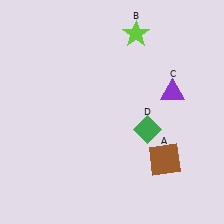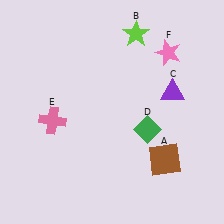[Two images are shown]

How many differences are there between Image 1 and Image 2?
There are 2 differences between the two images.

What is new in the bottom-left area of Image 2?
A pink cross (E) was added in the bottom-left area of Image 2.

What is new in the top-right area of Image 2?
A pink star (F) was added in the top-right area of Image 2.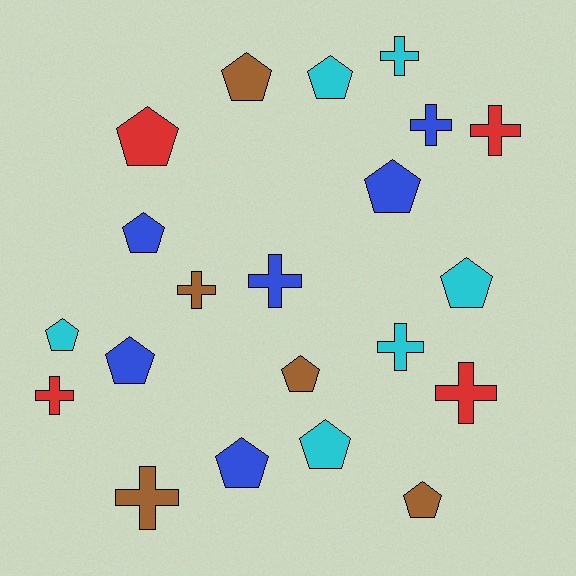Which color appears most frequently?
Blue, with 6 objects.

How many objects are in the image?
There are 21 objects.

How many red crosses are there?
There are 3 red crosses.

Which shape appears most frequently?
Pentagon, with 12 objects.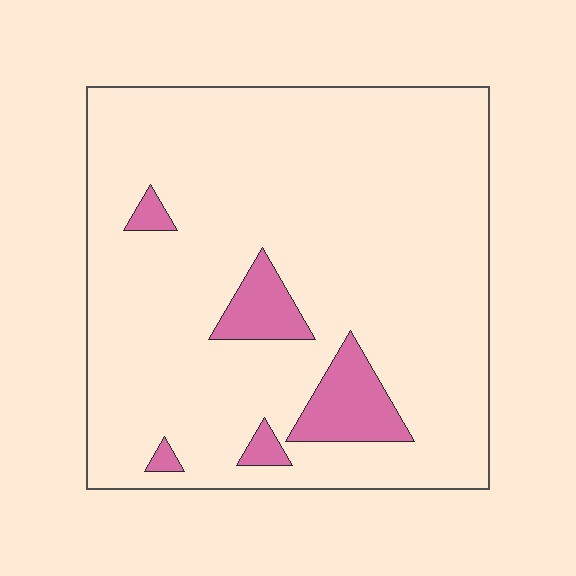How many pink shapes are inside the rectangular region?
5.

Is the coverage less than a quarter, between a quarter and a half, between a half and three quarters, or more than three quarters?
Less than a quarter.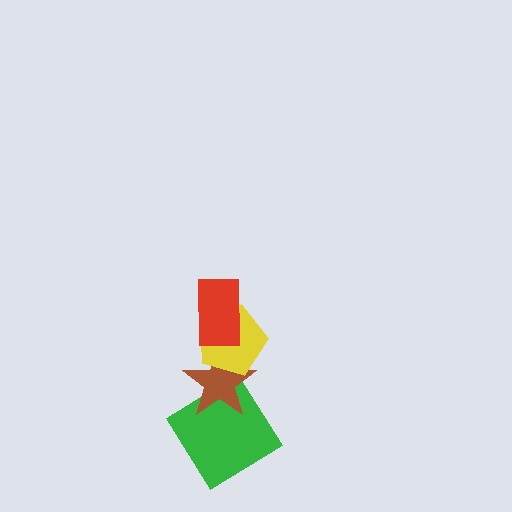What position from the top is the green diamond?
The green diamond is 4th from the top.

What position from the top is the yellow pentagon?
The yellow pentagon is 2nd from the top.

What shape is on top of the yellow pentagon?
The red rectangle is on top of the yellow pentagon.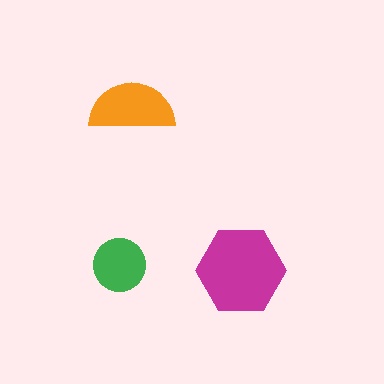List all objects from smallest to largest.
The green circle, the orange semicircle, the magenta hexagon.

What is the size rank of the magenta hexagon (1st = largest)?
1st.